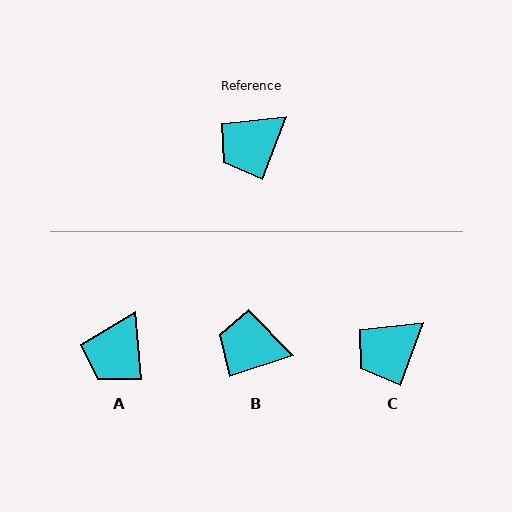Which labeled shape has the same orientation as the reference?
C.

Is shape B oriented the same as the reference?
No, it is off by about 52 degrees.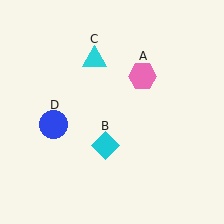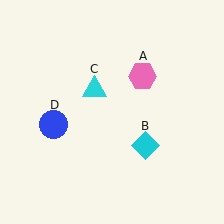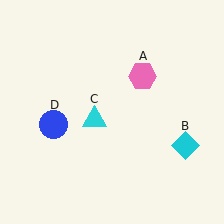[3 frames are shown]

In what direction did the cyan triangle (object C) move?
The cyan triangle (object C) moved down.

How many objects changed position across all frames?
2 objects changed position: cyan diamond (object B), cyan triangle (object C).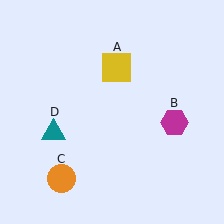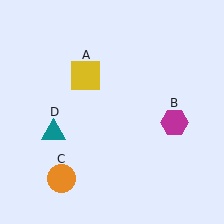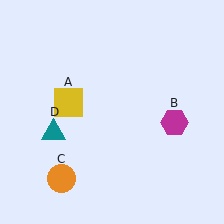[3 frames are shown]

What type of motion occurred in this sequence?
The yellow square (object A) rotated counterclockwise around the center of the scene.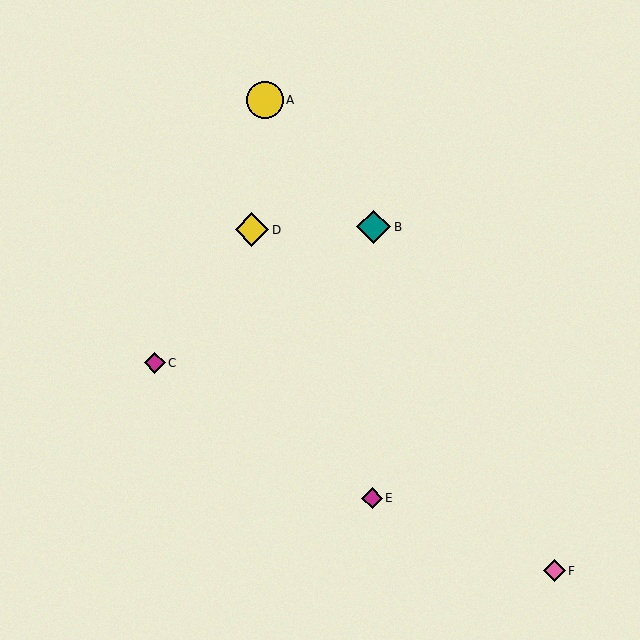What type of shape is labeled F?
Shape F is a pink diamond.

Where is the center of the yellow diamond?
The center of the yellow diamond is at (252, 230).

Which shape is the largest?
The yellow circle (labeled A) is the largest.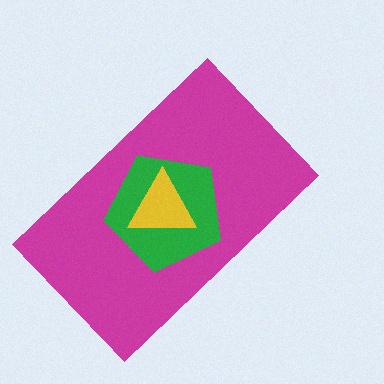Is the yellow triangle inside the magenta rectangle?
Yes.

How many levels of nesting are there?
3.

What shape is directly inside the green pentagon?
The yellow triangle.